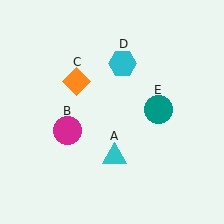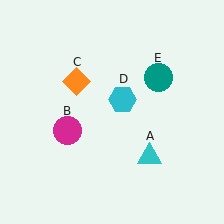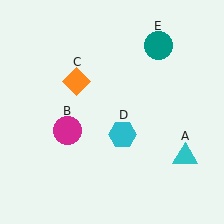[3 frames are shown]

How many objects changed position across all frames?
3 objects changed position: cyan triangle (object A), cyan hexagon (object D), teal circle (object E).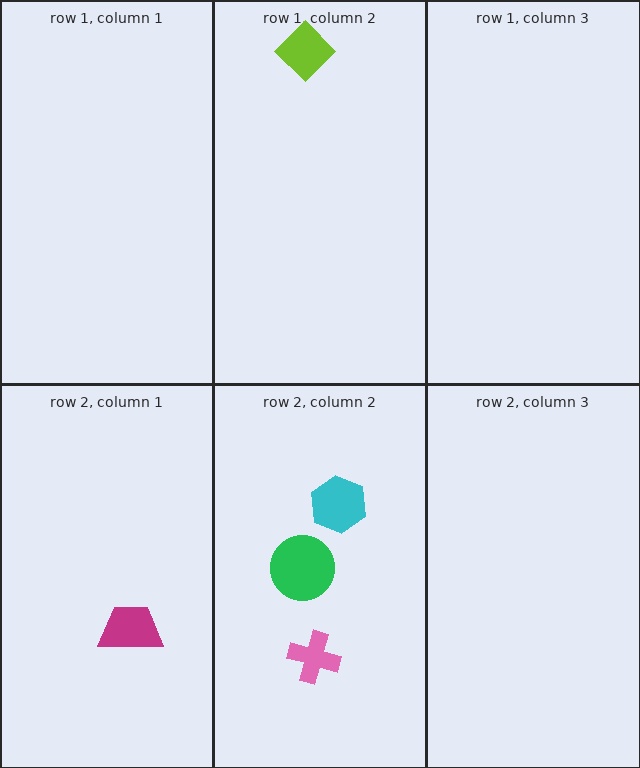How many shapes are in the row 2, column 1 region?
1.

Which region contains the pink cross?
The row 2, column 2 region.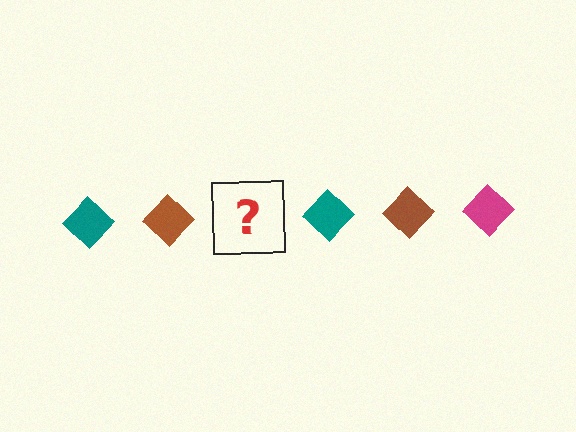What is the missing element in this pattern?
The missing element is a magenta diamond.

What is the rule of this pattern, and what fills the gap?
The rule is that the pattern cycles through teal, brown, magenta diamonds. The gap should be filled with a magenta diamond.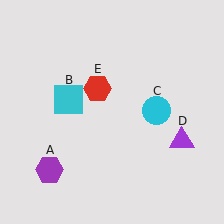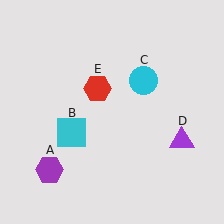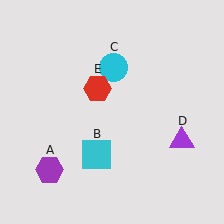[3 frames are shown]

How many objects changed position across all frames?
2 objects changed position: cyan square (object B), cyan circle (object C).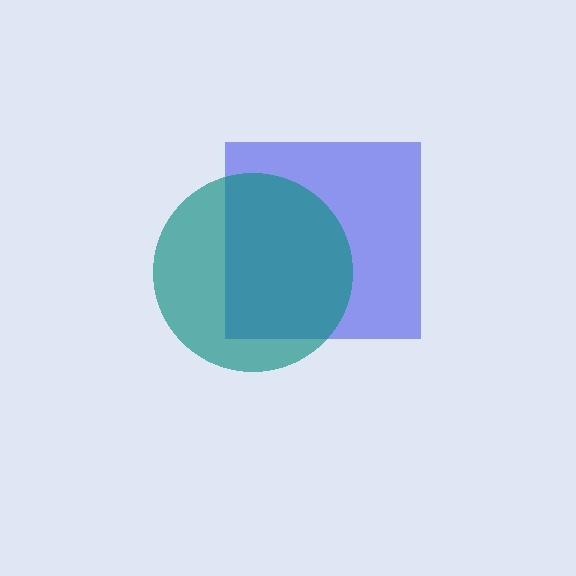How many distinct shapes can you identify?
There are 2 distinct shapes: a blue square, a teal circle.